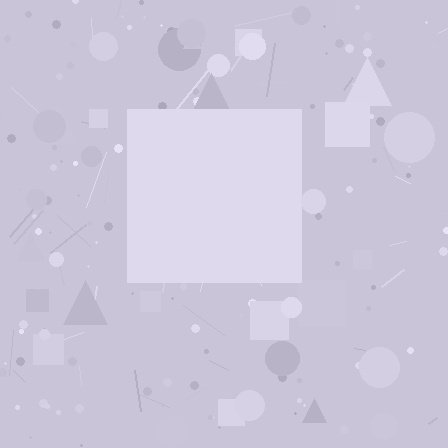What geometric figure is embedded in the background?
A square is embedded in the background.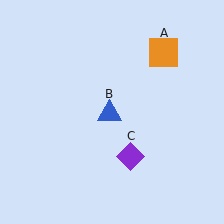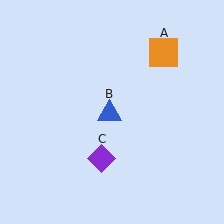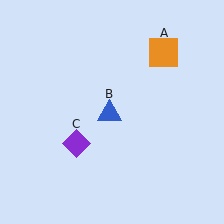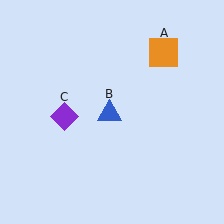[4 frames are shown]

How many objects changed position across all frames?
1 object changed position: purple diamond (object C).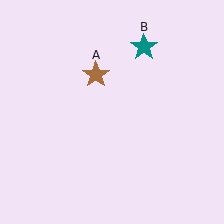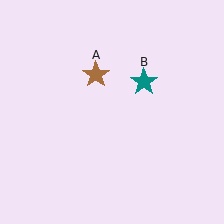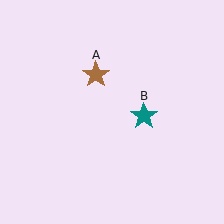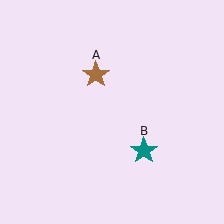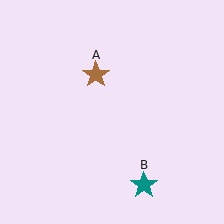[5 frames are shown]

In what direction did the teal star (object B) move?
The teal star (object B) moved down.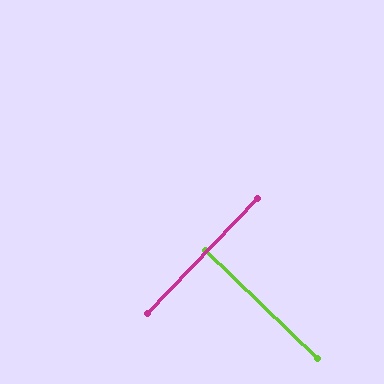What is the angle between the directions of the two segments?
Approximately 90 degrees.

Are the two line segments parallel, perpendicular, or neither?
Perpendicular — they meet at approximately 90°.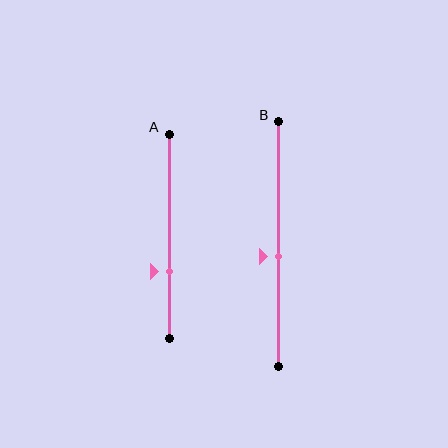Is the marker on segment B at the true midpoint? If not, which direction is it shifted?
No, the marker on segment B is shifted downward by about 5% of the segment length.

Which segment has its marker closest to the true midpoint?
Segment B has its marker closest to the true midpoint.